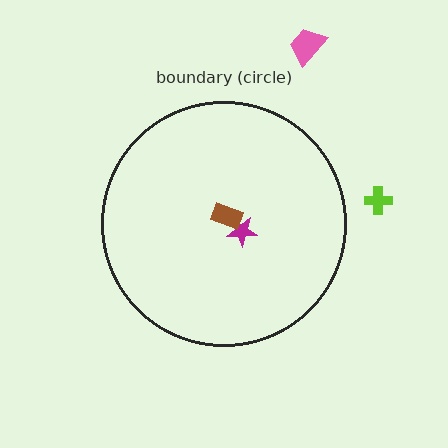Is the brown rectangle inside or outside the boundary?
Inside.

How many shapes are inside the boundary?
2 inside, 2 outside.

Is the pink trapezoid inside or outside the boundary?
Outside.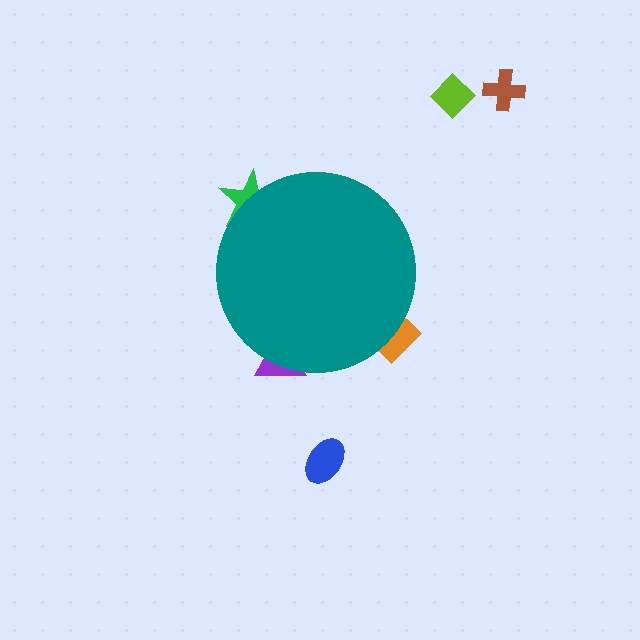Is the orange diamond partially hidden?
Yes, the orange diamond is partially hidden behind the teal circle.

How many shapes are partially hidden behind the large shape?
3 shapes are partially hidden.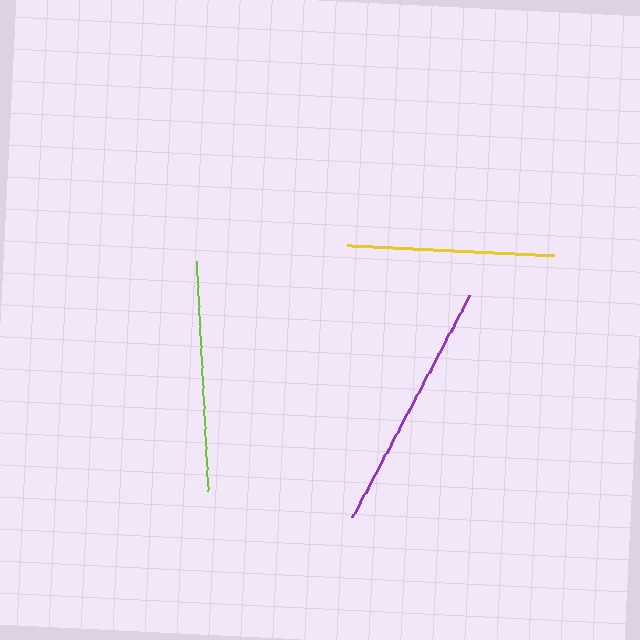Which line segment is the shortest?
The yellow line is the shortest at approximately 208 pixels.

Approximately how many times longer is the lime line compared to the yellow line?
The lime line is approximately 1.1 times the length of the yellow line.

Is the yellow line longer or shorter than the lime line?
The lime line is longer than the yellow line.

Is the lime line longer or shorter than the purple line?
The purple line is longer than the lime line.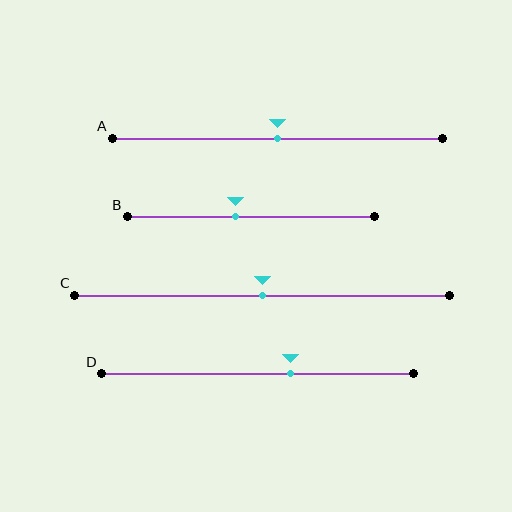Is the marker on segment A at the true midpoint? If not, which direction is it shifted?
Yes, the marker on segment A is at the true midpoint.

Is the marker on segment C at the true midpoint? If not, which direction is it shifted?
Yes, the marker on segment C is at the true midpoint.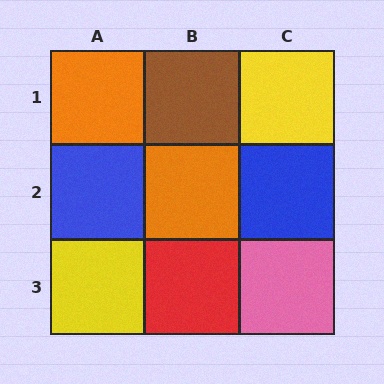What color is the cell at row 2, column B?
Orange.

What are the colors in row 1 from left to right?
Orange, brown, yellow.